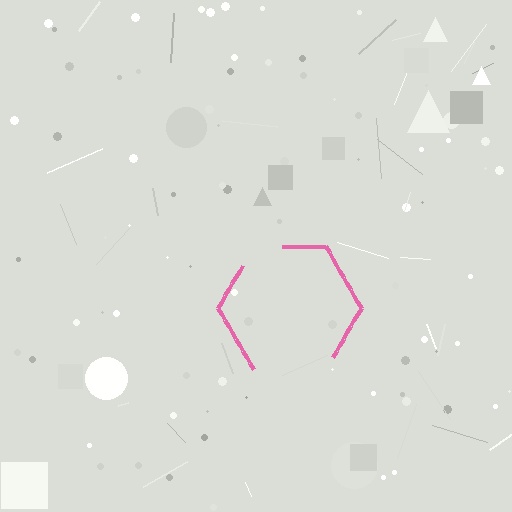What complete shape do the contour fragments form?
The contour fragments form a hexagon.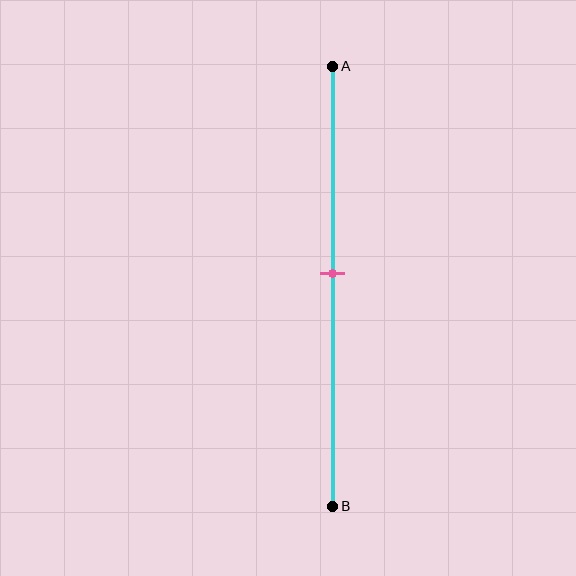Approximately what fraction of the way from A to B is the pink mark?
The pink mark is approximately 45% of the way from A to B.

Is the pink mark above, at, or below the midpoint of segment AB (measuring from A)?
The pink mark is approximately at the midpoint of segment AB.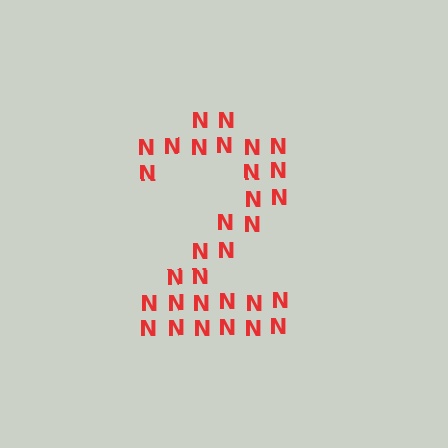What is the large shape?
The large shape is the digit 2.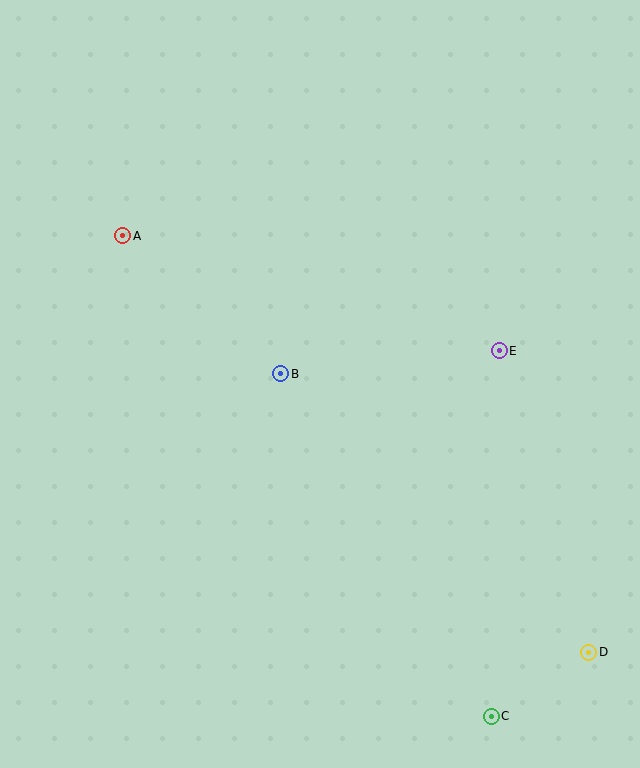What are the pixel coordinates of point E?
Point E is at (499, 351).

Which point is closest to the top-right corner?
Point E is closest to the top-right corner.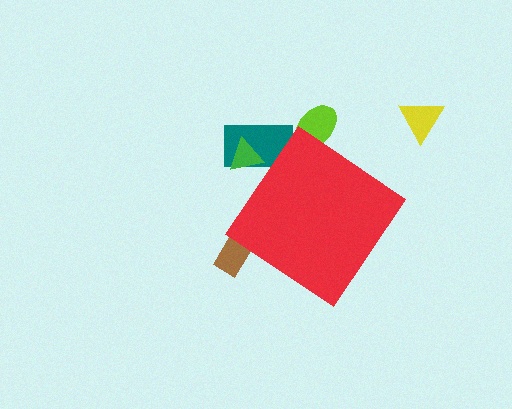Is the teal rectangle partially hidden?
Yes, the teal rectangle is partially hidden behind the red diamond.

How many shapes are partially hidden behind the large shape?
4 shapes are partially hidden.